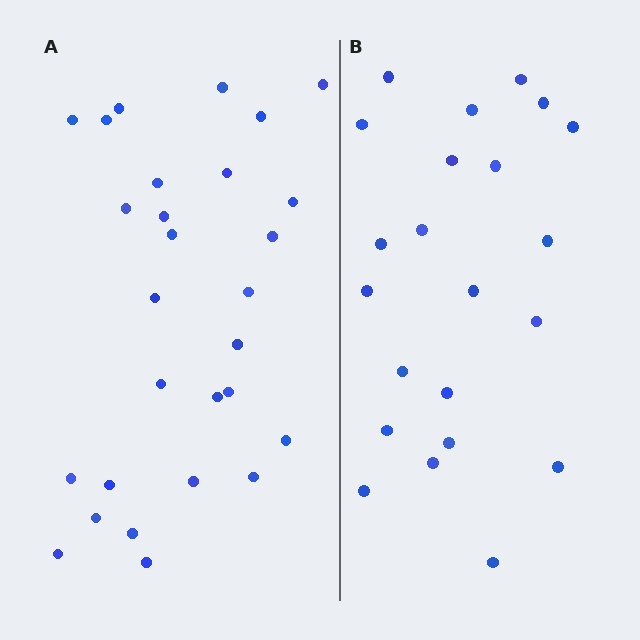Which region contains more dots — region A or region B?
Region A (the left region) has more dots.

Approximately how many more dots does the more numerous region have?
Region A has about 6 more dots than region B.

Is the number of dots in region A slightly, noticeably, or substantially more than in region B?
Region A has noticeably more, but not dramatically so. The ratio is roughly 1.3 to 1.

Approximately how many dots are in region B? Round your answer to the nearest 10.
About 20 dots. (The exact count is 22, which rounds to 20.)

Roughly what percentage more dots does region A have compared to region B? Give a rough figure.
About 25% more.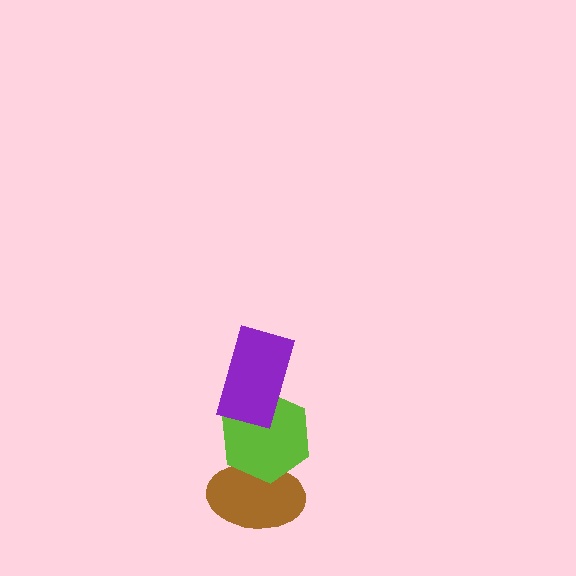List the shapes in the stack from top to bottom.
From top to bottom: the purple rectangle, the lime hexagon, the brown ellipse.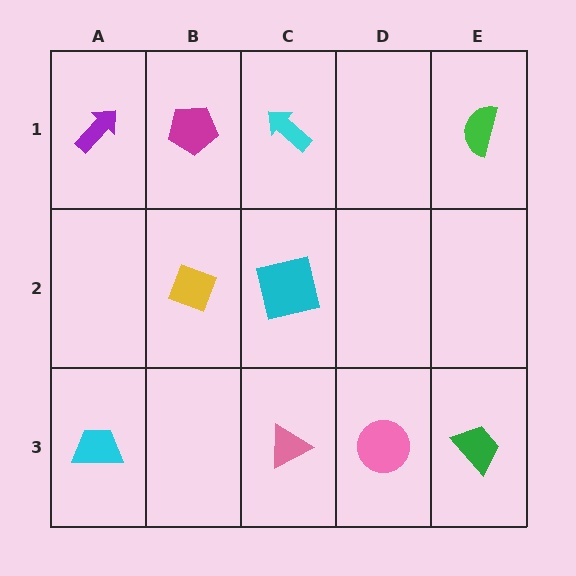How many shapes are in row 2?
2 shapes.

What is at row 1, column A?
A purple arrow.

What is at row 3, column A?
A cyan trapezoid.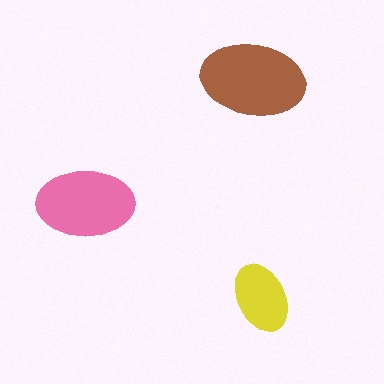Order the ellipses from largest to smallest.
the brown one, the pink one, the yellow one.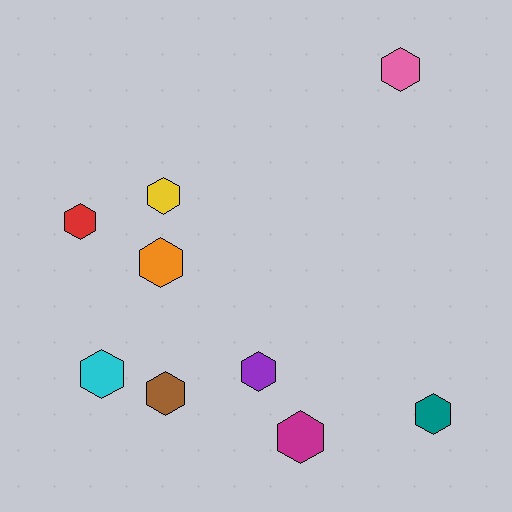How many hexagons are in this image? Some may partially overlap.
There are 9 hexagons.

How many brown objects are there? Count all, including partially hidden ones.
There is 1 brown object.